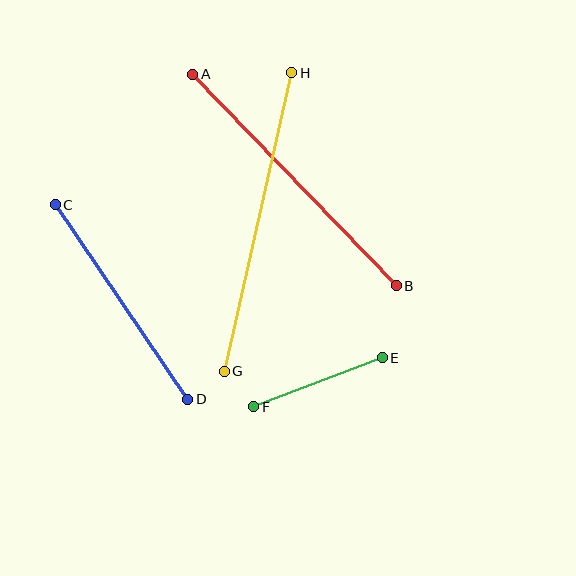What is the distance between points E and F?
The distance is approximately 138 pixels.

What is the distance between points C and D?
The distance is approximately 235 pixels.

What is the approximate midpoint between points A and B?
The midpoint is at approximately (294, 180) pixels.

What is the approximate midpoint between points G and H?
The midpoint is at approximately (258, 222) pixels.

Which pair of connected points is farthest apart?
Points G and H are farthest apart.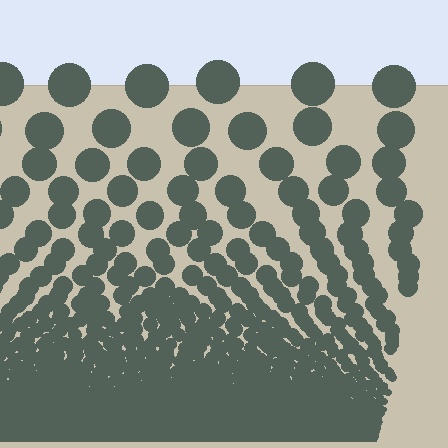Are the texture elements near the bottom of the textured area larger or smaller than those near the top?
Smaller. The gradient is inverted — elements near the bottom are smaller and denser.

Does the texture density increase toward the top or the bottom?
Density increases toward the bottom.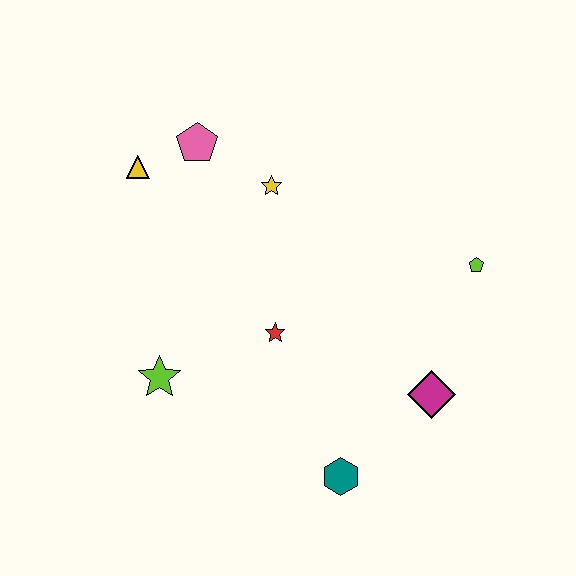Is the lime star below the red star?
Yes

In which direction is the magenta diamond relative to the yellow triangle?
The magenta diamond is to the right of the yellow triangle.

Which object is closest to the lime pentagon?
The magenta diamond is closest to the lime pentagon.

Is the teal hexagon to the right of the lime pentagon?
No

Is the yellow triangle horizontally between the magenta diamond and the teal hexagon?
No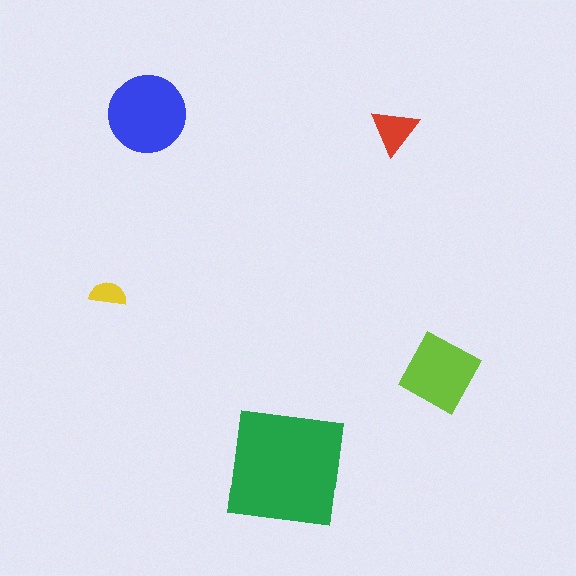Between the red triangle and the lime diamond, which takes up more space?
The lime diamond.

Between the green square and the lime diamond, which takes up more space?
The green square.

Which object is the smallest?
The yellow semicircle.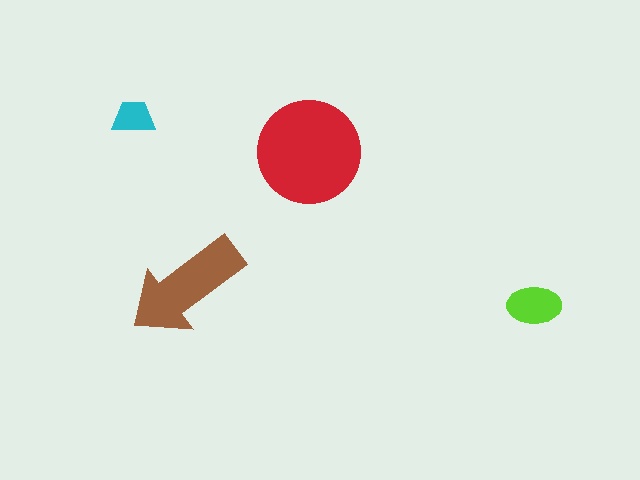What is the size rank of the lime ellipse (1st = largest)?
3rd.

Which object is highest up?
The cyan trapezoid is topmost.